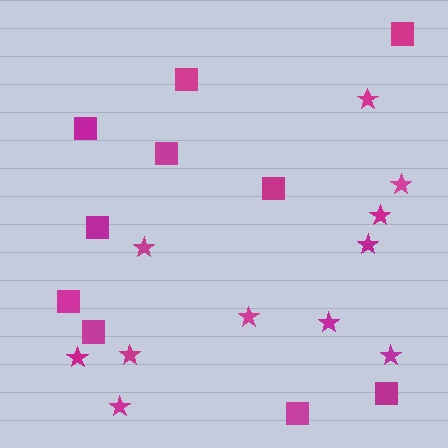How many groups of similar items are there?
There are 2 groups: one group of stars (11) and one group of squares (10).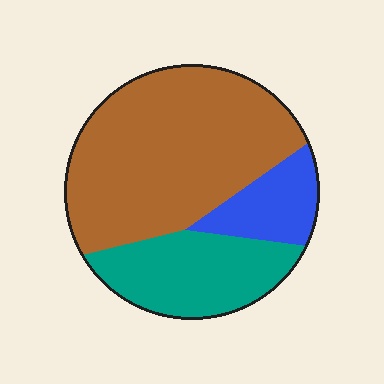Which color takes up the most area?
Brown, at roughly 60%.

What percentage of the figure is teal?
Teal takes up between a sixth and a third of the figure.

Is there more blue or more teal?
Teal.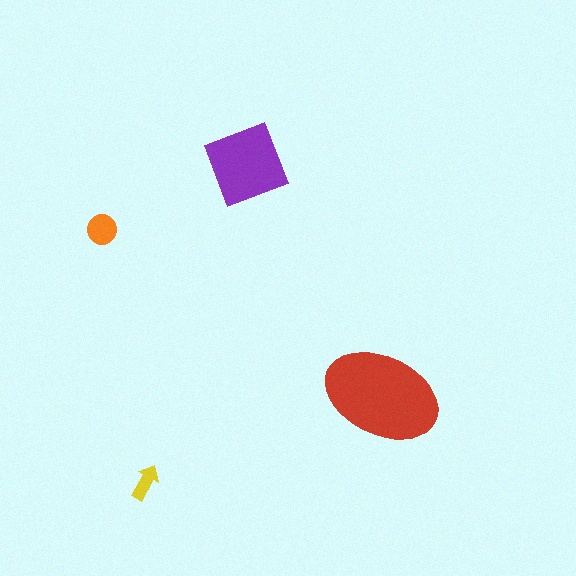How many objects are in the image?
There are 4 objects in the image.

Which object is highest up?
The purple diamond is topmost.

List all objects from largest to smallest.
The red ellipse, the purple diamond, the orange circle, the yellow arrow.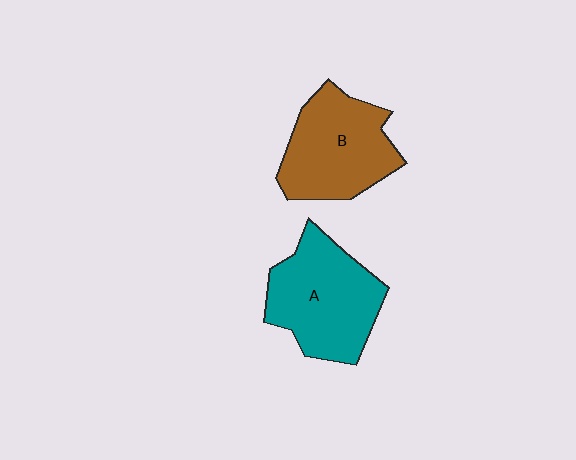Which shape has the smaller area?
Shape B (brown).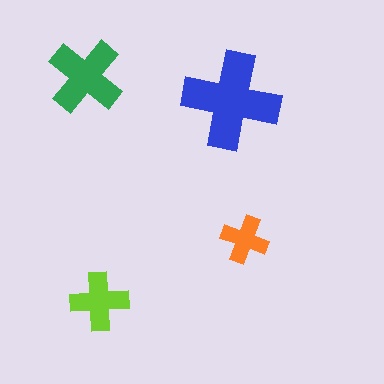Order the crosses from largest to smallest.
the blue one, the green one, the lime one, the orange one.